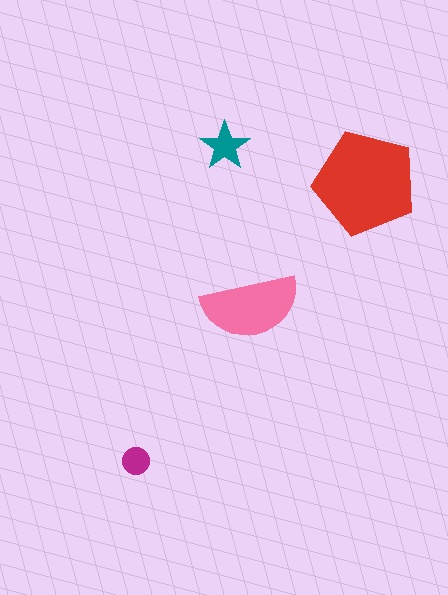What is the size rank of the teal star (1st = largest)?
3rd.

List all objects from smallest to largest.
The magenta circle, the teal star, the pink semicircle, the red pentagon.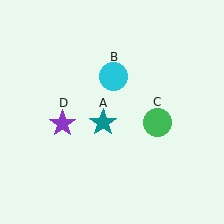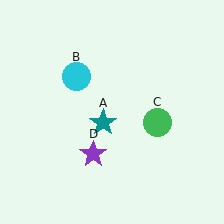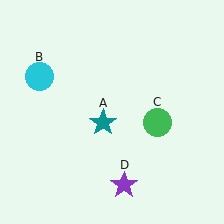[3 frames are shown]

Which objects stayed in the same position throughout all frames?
Teal star (object A) and green circle (object C) remained stationary.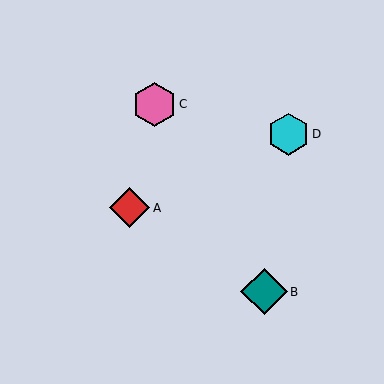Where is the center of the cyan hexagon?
The center of the cyan hexagon is at (288, 134).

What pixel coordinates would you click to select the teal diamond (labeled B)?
Click at (264, 292) to select the teal diamond B.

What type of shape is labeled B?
Shape B is a teal diamond.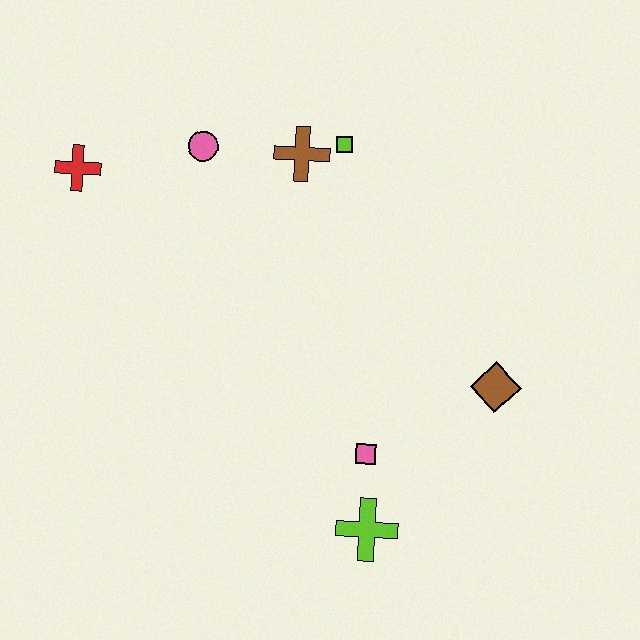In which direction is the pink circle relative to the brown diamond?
The pink circle is to the left of the brown diamond.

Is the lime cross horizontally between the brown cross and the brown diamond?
Yes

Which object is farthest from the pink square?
The red cross is farthest from the pink square.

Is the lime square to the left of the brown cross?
No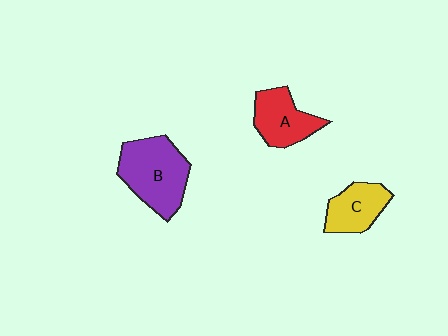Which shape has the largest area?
Shape B (purple).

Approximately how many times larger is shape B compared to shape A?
Approximately 1.5 times.